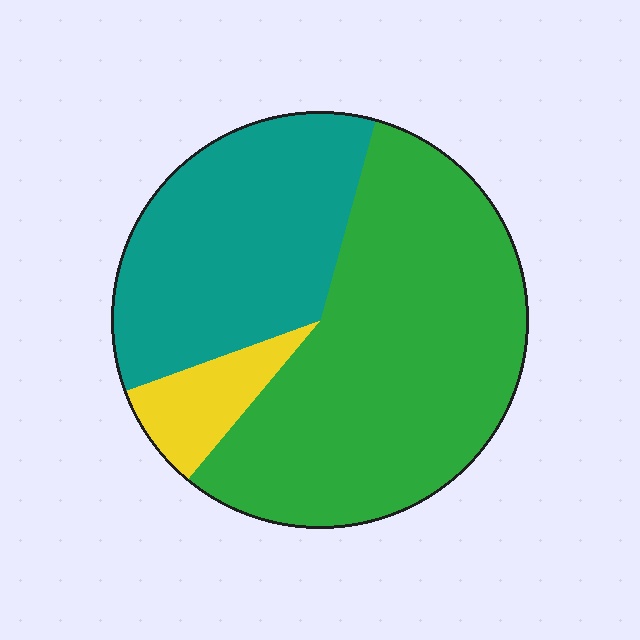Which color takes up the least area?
Yellow, at roughly 10%.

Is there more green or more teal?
Green.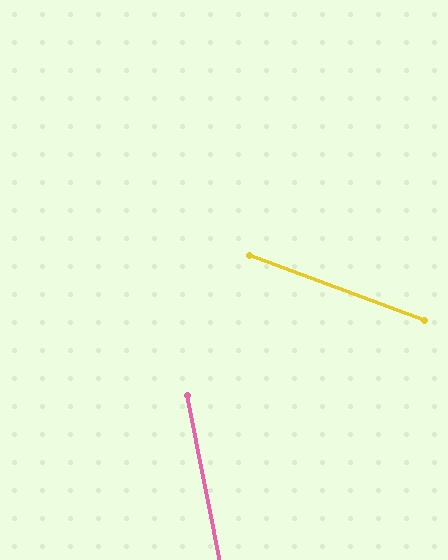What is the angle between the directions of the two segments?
Approximately 59 degrees.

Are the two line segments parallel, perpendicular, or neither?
Neither parallel nor perpendicular — they differ by about 59°.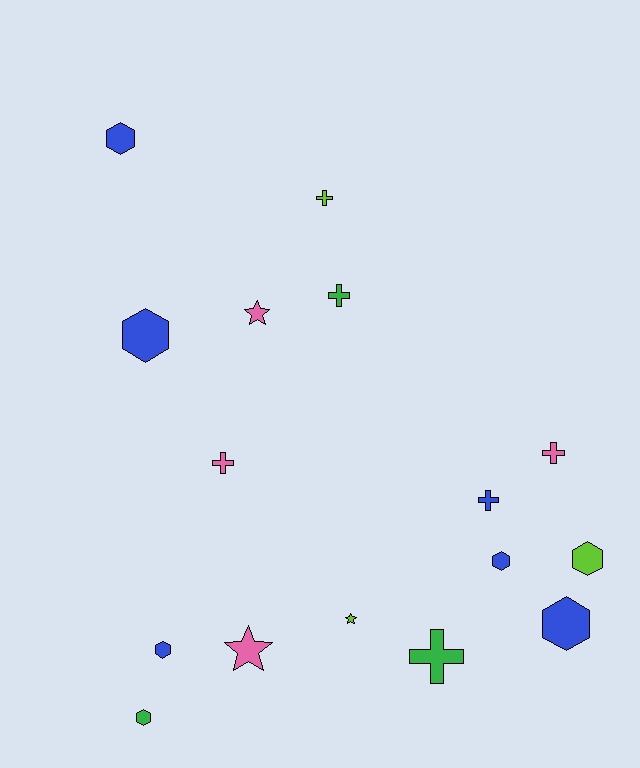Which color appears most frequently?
Blue, with 6 objects.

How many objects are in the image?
There are 16 objects.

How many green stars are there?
There are no green stars.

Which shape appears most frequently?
Hexagon, with 7 objects.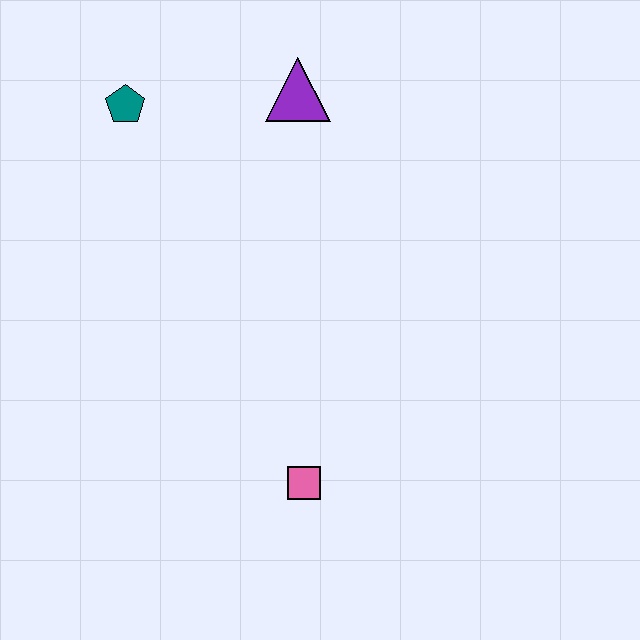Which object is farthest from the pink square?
The teal pentagon is farthest from the pink square.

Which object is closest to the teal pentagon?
The purple triangle is closest to the teal pentagon.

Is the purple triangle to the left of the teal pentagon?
No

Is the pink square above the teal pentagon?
No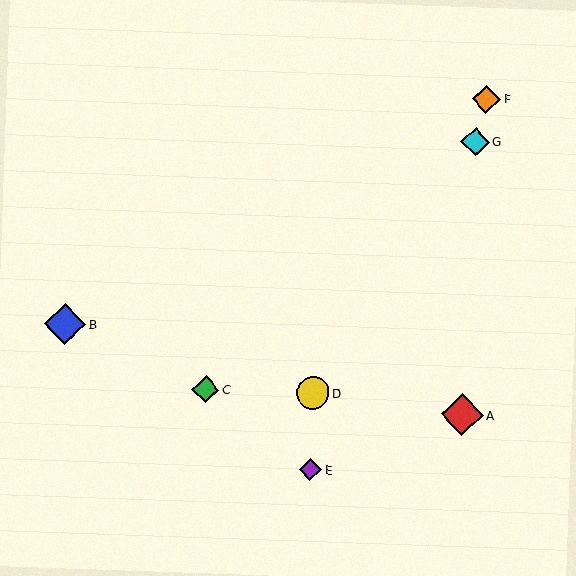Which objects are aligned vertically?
Objects D, E are aligned vertically.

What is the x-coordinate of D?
Object D is at x≈313.